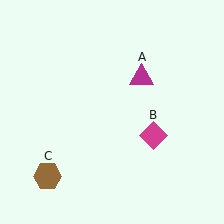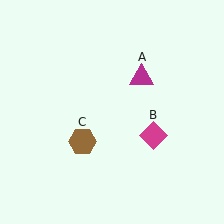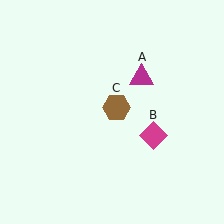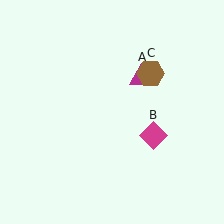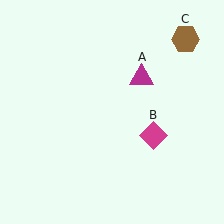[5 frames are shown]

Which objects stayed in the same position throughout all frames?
Magenta triangle (object A) and magenta diamond (object B) remained stationary.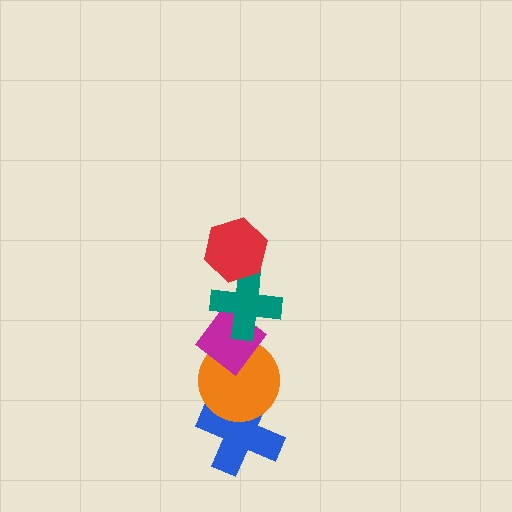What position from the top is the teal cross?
The teal cross is 2nd from the top.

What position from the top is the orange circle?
The orange circle is 4th from the top.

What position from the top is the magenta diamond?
The magenta diamond is 3rd from the top.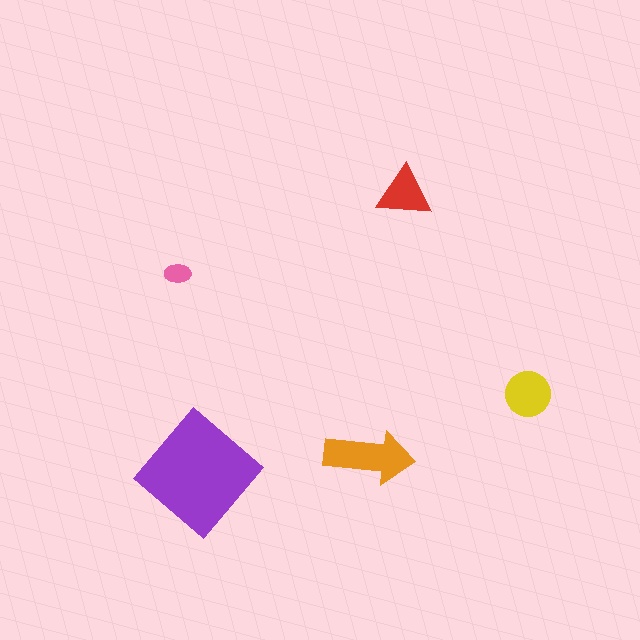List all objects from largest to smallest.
The purple diamond, the orange arrow, the yellow circle, the red triangle, the pink ellipse.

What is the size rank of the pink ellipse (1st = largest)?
5th.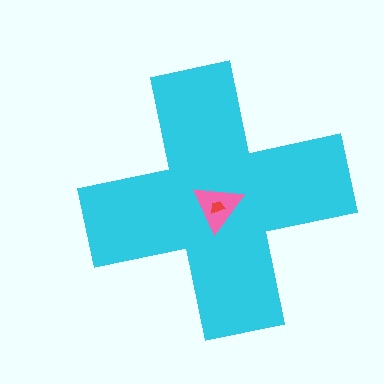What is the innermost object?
The red trapezoid.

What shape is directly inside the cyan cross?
The pink triangle.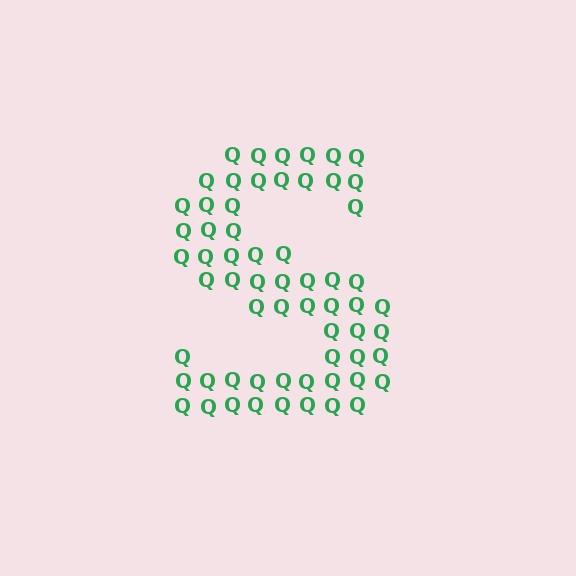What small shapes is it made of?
It is made of small letter Q's.